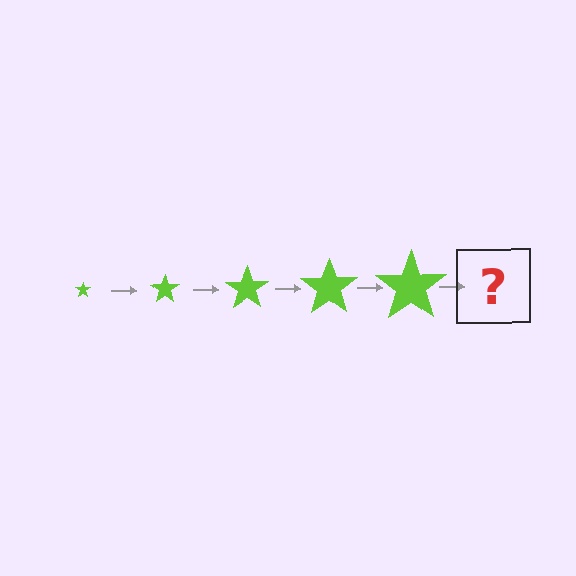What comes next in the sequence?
The next element should be a lime star, larger than the previous one.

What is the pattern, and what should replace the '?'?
The pattern is that the star gets progressively larger each step. The '?' should be a lime star, larger than the previous one.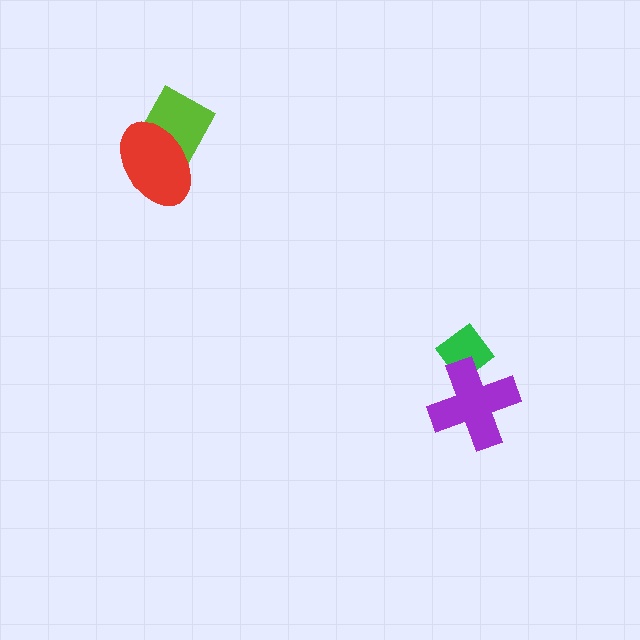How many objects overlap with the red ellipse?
1 object overlaps with the red ellipse.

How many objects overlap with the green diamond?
1 object overlaps with the green diamond.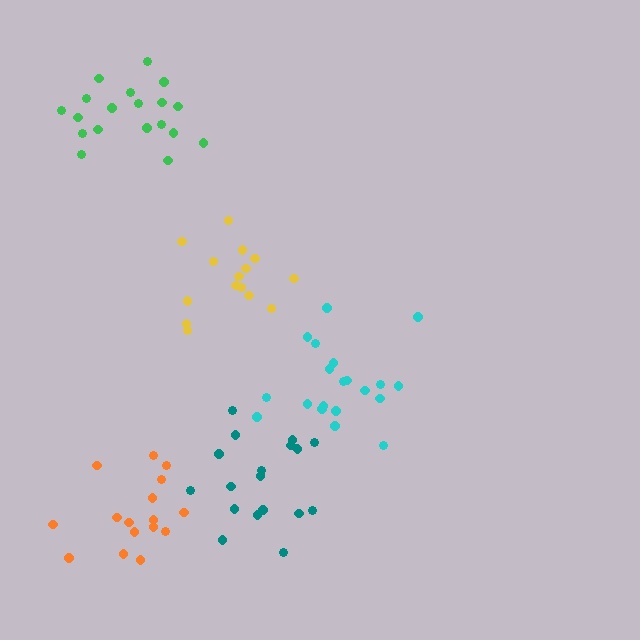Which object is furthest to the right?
The cyan cluster is rightmost.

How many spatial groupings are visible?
There are 5 spatial groupings.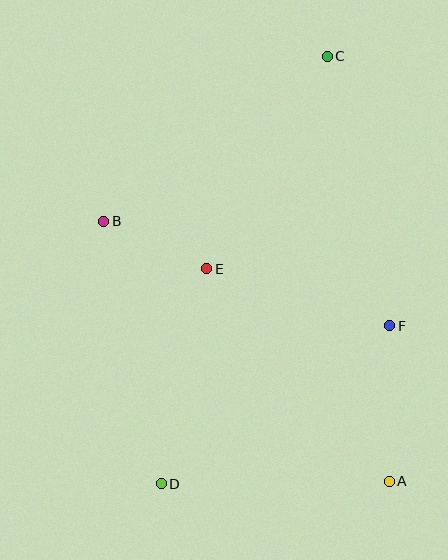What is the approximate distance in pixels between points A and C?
The distance between A and C is approximately 429 pixels.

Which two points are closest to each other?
Points B and E are closest to each other.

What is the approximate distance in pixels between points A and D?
The distance between A and D is approximately 228 pixels.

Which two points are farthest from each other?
Points C and D are farthest from each other.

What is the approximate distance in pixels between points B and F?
The distance between B and F is approximately 304 pixels.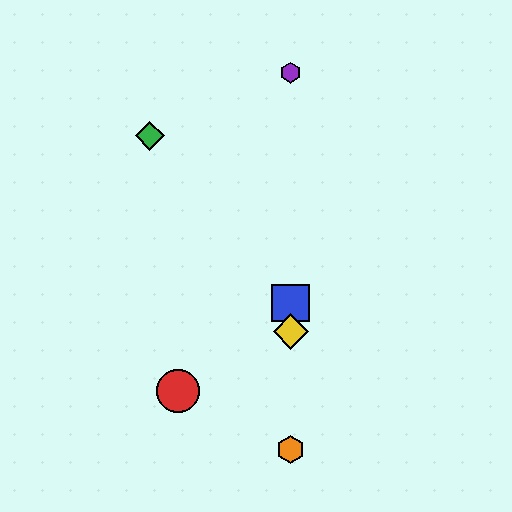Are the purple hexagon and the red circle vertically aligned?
No, the purple hexagon is at x≈291 and the red circle is at x≈178.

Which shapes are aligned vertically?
The blue square, the yellow diamond, the purple hexagon, the orange hexagon are aligned vertically.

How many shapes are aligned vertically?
4 shapes (the blue square, the yellow diamond, the purple hexagon, the orange hexagon) are aligned vertically.